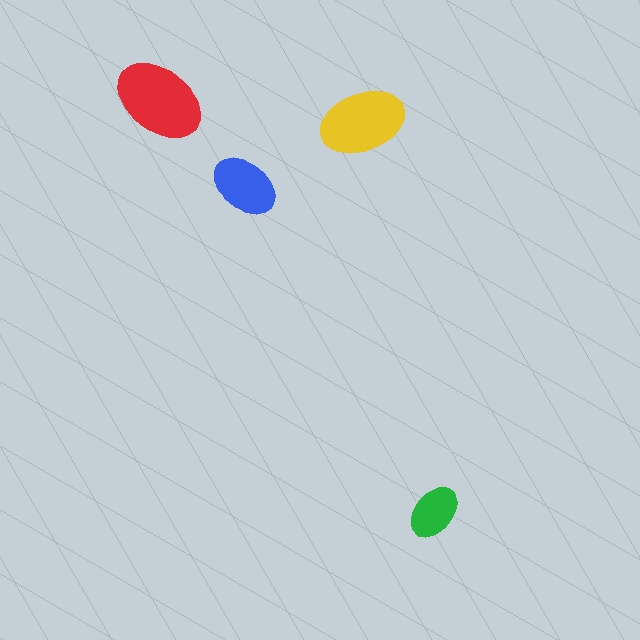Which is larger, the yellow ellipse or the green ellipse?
The yellow one.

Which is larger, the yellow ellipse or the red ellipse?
The red one.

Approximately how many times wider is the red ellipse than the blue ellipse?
About 1.5 times wider.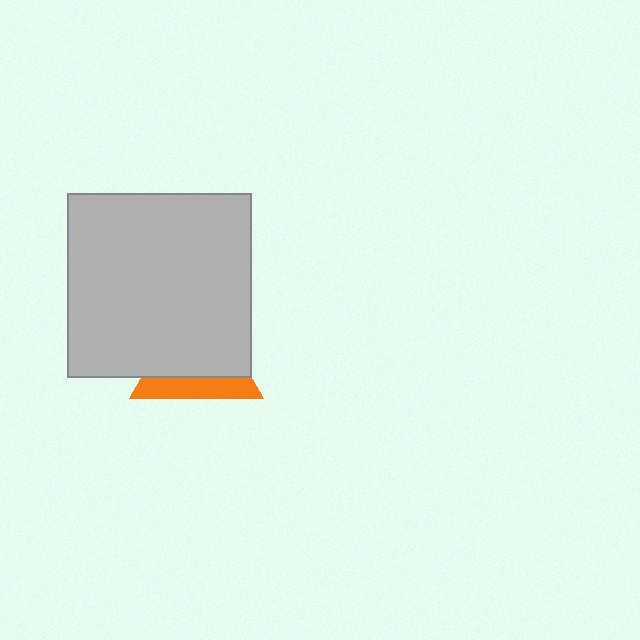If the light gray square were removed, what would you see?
You would see the complete orange triangle.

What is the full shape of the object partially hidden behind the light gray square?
The partially hidden object is an orange triangle.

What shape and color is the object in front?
The object in front is a light gray square.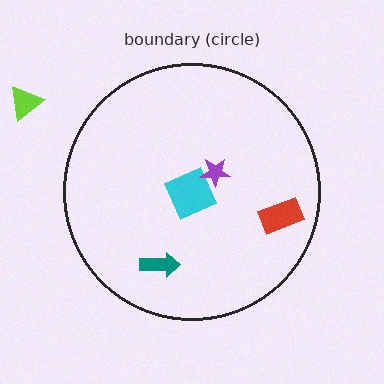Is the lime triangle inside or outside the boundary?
Outside.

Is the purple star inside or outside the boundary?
Inside.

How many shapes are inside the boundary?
4 inside, 1 outside.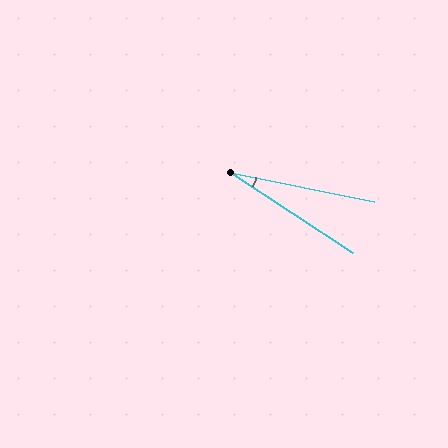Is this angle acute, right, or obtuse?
It is acute.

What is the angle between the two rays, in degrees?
Approximately 22 degrees.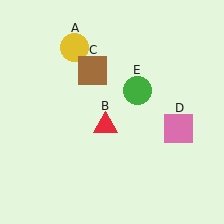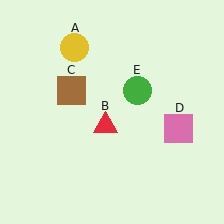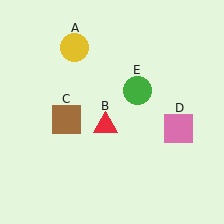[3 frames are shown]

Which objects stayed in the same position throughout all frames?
Yellow circle (object A) and red triangle (object B) and pink square (object D) and green circle (object E) remained stationary.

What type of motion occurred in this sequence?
The brown square (object C) rotated counterclockwise around the center of the scene.